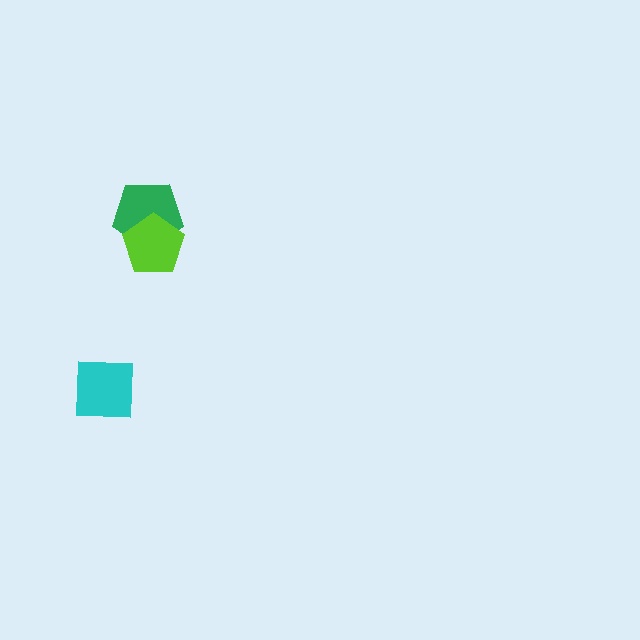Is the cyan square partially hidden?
No, no other shape covers it.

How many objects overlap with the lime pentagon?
1 object overlaps with the lime pentagon.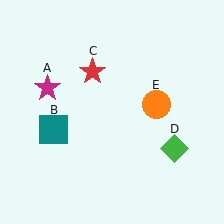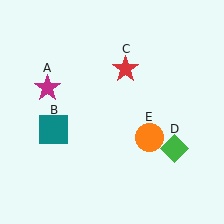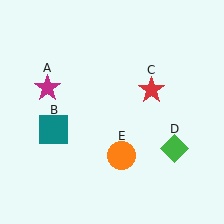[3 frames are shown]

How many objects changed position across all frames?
2 objects changed position: red star (object C), orange circle (object E).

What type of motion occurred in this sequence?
The red star (object C), orange circle (object E) rotated clockwise around the center of the scene.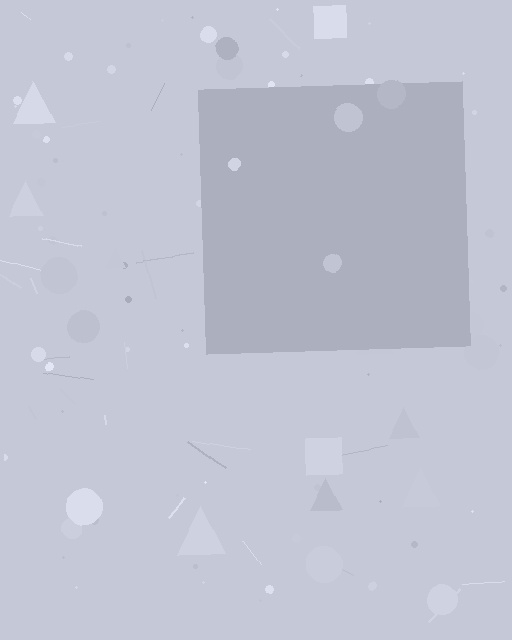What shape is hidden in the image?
A square is hidden in the image.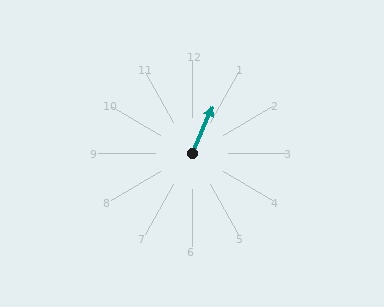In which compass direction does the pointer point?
Northeast.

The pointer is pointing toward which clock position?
Roughly 1 o'clock.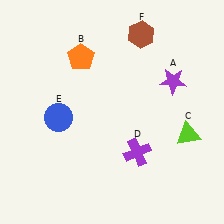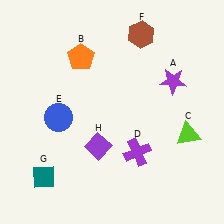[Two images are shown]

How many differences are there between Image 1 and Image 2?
There are 2 differences between the two images.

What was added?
A teal diamond (G), a purple diamond (H) were added in Image 2.